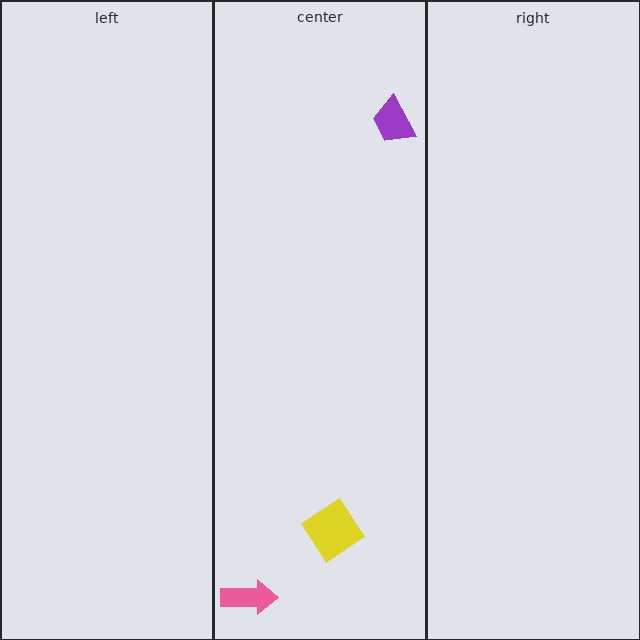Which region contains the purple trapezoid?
The center region.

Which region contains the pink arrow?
The center region.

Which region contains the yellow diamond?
The center region.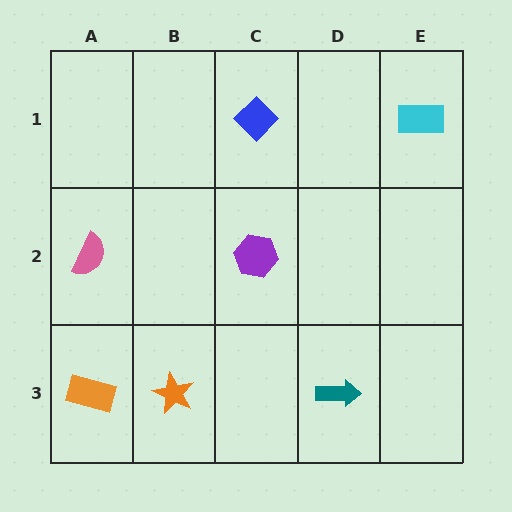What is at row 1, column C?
A blue diamond.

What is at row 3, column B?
An orange star.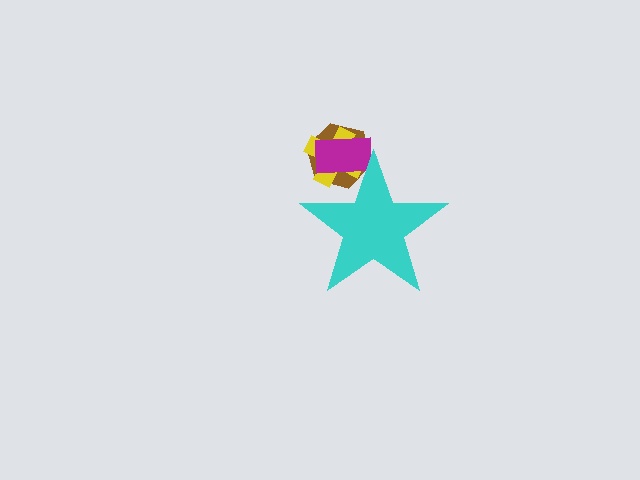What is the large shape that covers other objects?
A cyan star.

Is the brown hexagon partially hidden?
Yes, the brown hexagon is partially hidden behind the cyan star.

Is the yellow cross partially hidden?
Yes, the yellow cross is partially hidden behind the cyan star.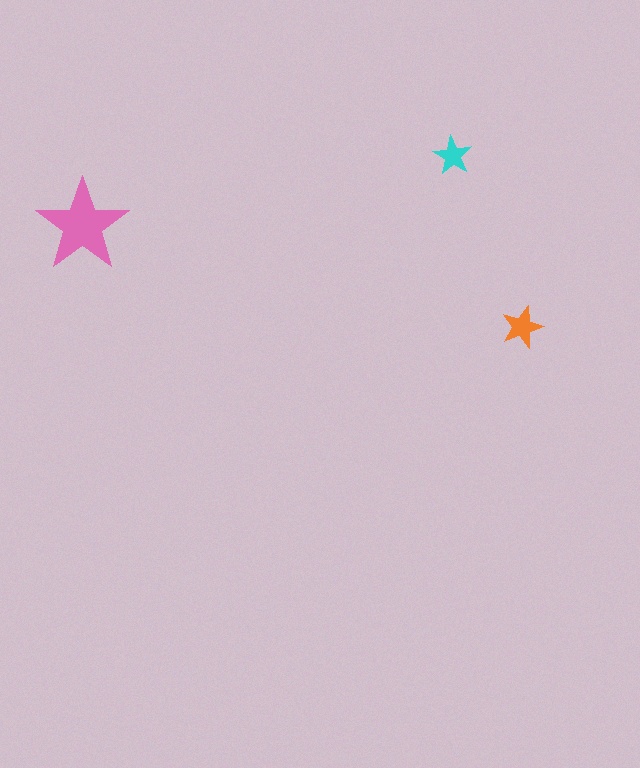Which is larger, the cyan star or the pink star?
The pink one.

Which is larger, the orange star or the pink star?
The pink one.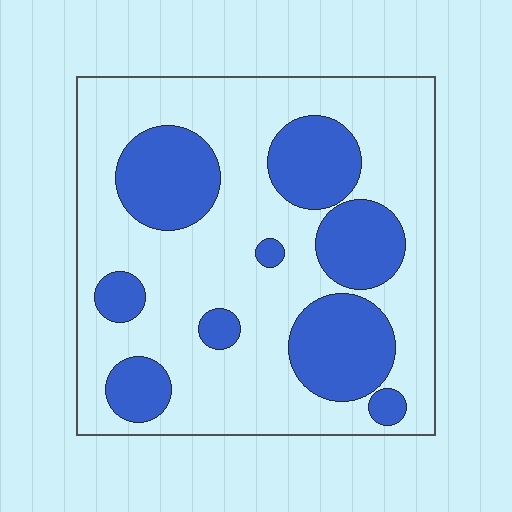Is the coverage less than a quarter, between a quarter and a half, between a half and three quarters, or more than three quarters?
Between a quarter and a half.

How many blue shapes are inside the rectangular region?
9.